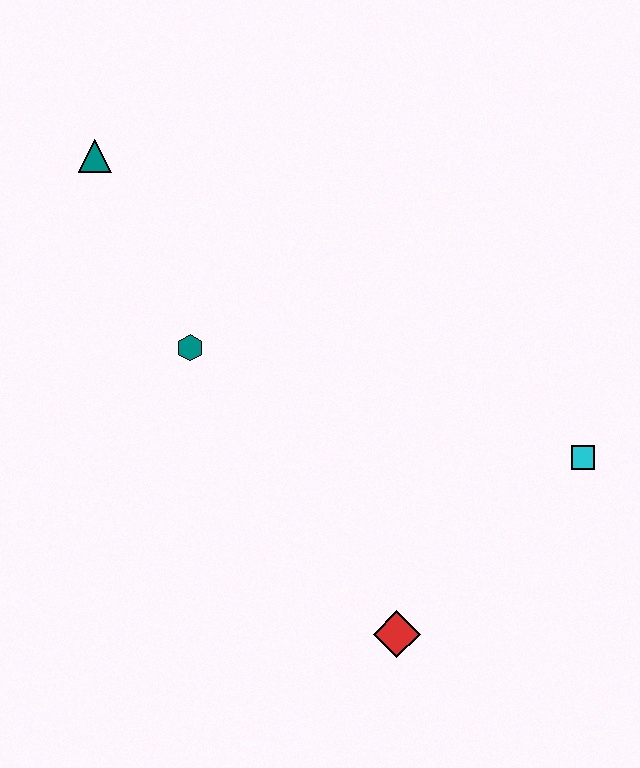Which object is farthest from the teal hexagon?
The cyan square is farthest from the teal hexagon.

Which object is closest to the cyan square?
The red diamond is closest to the cyan square.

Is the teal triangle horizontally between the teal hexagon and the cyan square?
No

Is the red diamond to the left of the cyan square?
Yes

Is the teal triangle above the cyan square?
Yes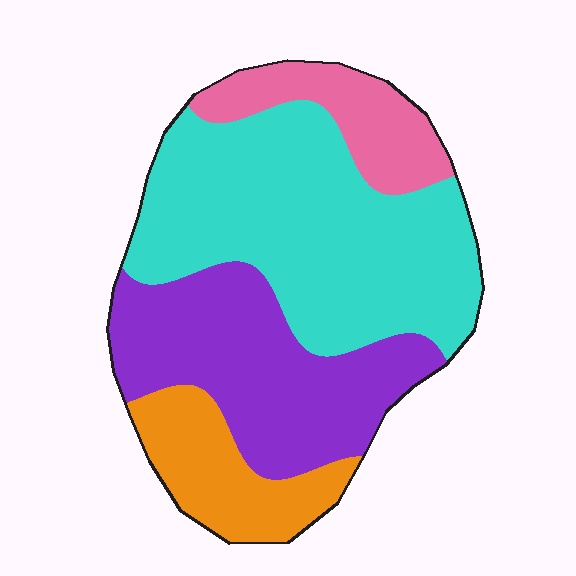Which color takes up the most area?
Cyan, at roughly 45%.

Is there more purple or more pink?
Purple.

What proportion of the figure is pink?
Pink takes up less than a sixth of the figure.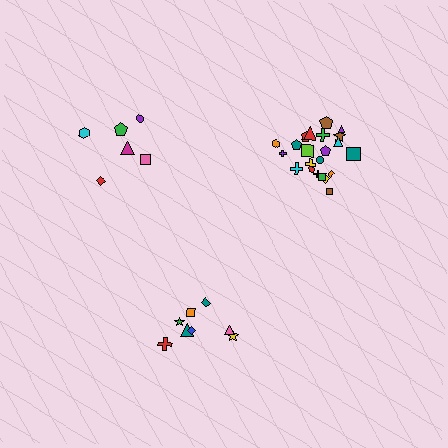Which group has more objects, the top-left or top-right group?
The top-right group.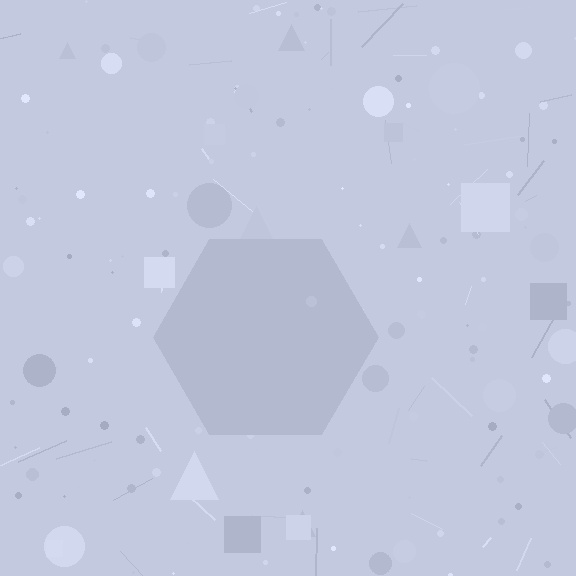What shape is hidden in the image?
A hexagon is hidden in the image.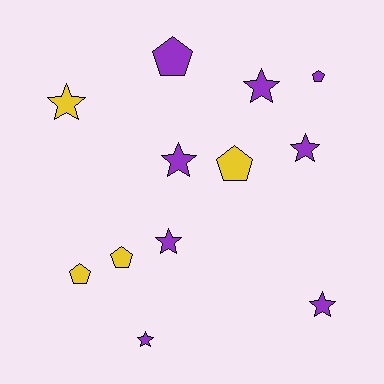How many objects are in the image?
There are 12 objects.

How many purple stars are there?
There are 6 purple stars.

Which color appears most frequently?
Purple, with 8 objects.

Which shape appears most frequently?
Star, with 7 objects.